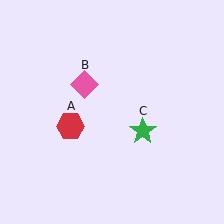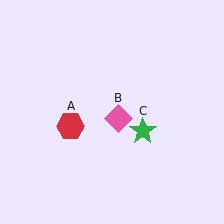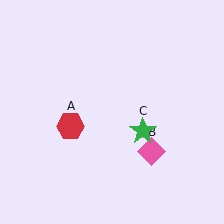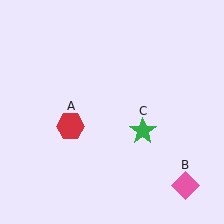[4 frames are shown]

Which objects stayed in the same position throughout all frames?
Red hexagon (object A) and green star (object C) remained stationary.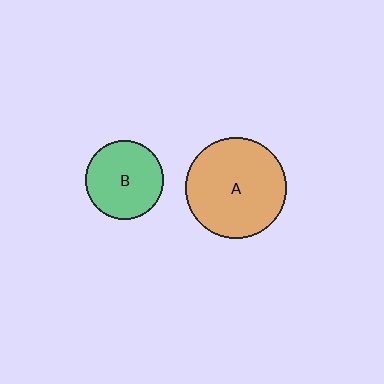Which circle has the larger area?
Circle A (orange).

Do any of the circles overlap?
No, none of the circles overlap.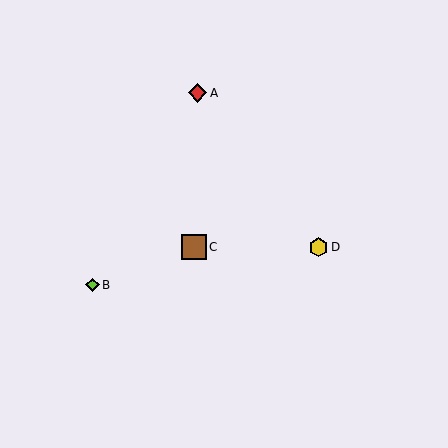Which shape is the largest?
The brown square (labeled C) is the largest.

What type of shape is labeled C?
Shape C is a brown square.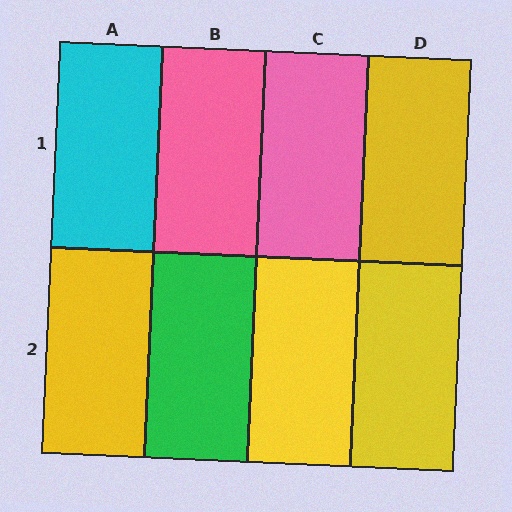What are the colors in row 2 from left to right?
Yellow, green, yellow, yellow.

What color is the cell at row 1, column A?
Cyan.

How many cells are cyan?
1 cell is cyan.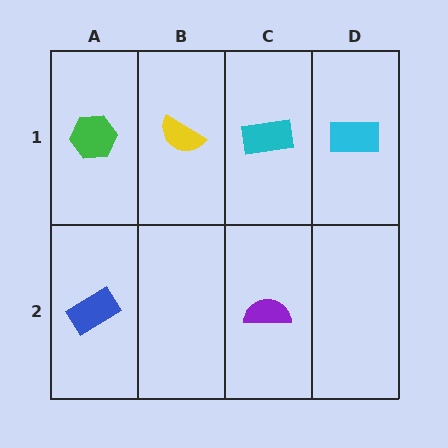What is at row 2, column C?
A purple semicircle.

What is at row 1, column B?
A yellow semicircle.